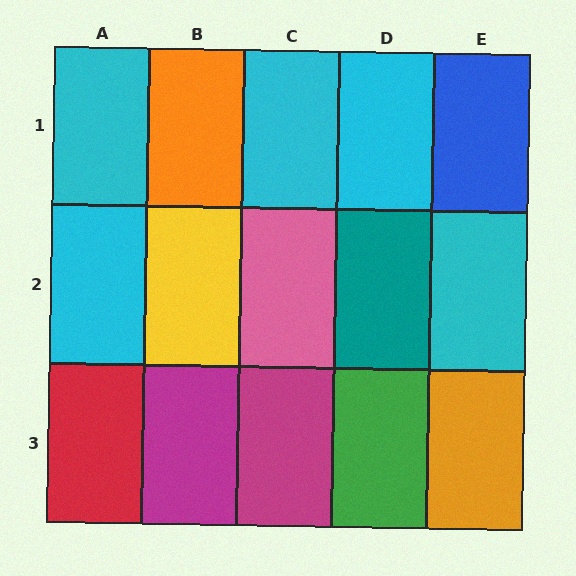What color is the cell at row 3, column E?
Orange.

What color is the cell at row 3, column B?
Magenta.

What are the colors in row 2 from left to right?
Cyan, yellow, pink, teal, cyan.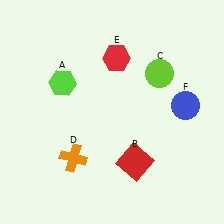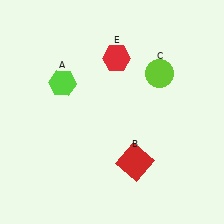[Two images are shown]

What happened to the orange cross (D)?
The orange cross (D) was removed in Image 2. It was in the bottom-left area of Image 1.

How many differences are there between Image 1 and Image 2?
There are 2 differences between the two images.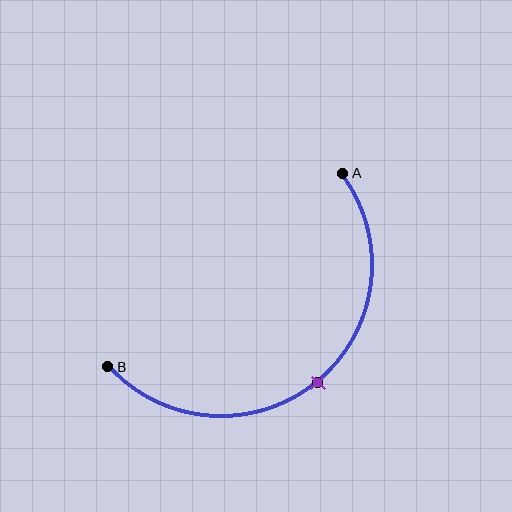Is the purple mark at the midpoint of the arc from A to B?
Yes. The purple mark lies on the arc at equal arc-length from both A and B — it is the arc midpoint.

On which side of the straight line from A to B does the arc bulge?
The arc bulges below and to the right of the straight line connecting A and B.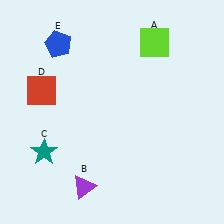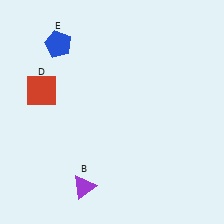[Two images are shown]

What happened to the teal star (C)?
The teal star (C) was removed in Image 2. It was in the bottom-left area of Image 1.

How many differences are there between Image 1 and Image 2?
There are 2 differences between the two images.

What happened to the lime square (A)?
The lime square (A) was removed in Image 2. It was in the top-right area of Image 1.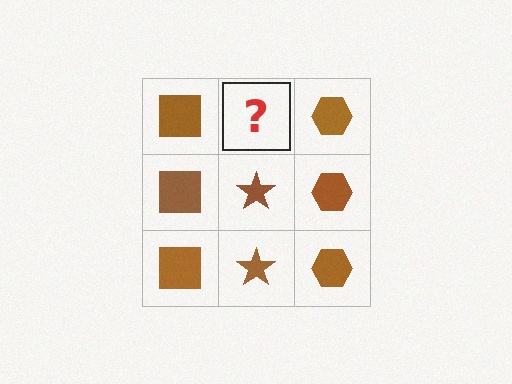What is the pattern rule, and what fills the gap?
The rule is that each column has a consistent shape. The gap should be filled with a brown star.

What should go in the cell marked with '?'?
The missing cell should contain a brown star.